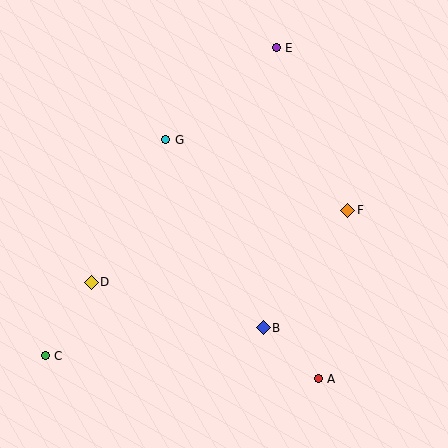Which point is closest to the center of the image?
Point G at (166, 140) is closest to the center.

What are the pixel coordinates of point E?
Point E is at (276, 48).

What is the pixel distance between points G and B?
The distance between G and B is 212 pixels.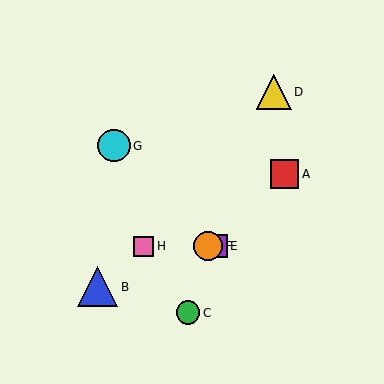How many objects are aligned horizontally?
3 objects (E, F, H) are aligned horizontally.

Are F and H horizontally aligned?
Yes, both are at y≈246.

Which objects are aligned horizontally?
Objects E, F, H are aligned horizontally.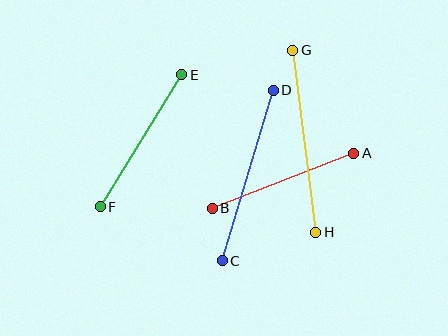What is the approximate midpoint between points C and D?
The midpoint is at approximately (248, 175) pixels.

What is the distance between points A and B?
The distance is approximately 152 pixels.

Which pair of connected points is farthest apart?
Points G and H are farthest apart.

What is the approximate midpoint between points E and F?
The midpoint is at approximately (141, 141) pixels.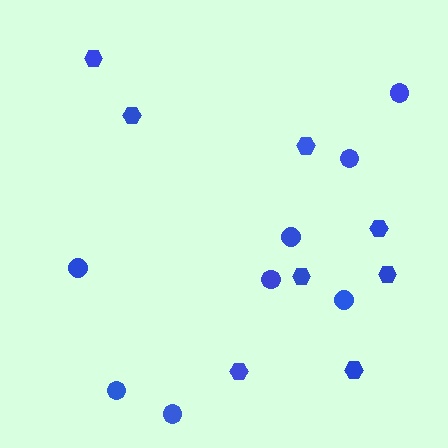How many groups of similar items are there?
There are 2 groups: one group of hexagons (8) and one group of circles (8).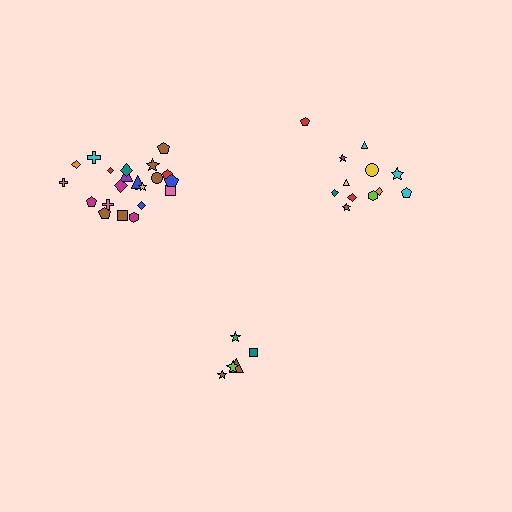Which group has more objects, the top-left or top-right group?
The top-left group.